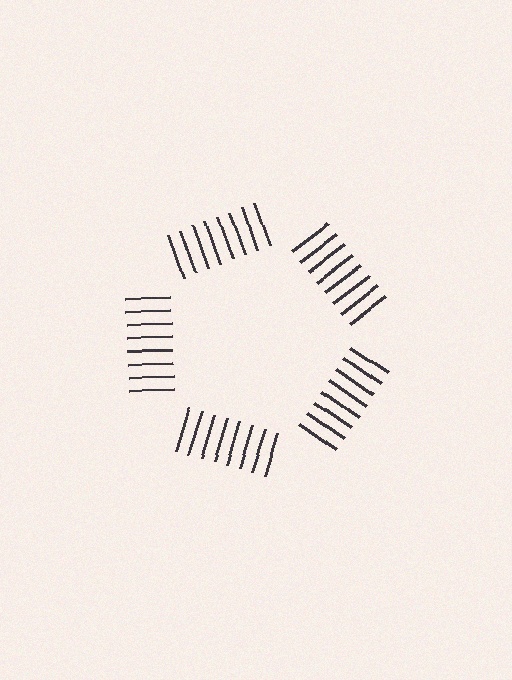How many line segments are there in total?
40 — 8 along each of the 5 edges.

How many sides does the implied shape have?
5 sides — the line-ends trace a pentagon.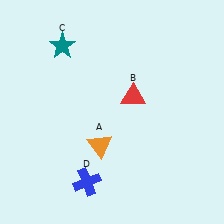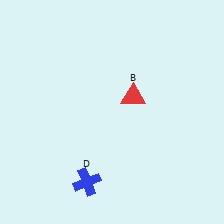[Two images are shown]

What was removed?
The orange triangle (A), the teal star (C) were removed in Image 2.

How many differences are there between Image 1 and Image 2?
There are 2 differences between the two images.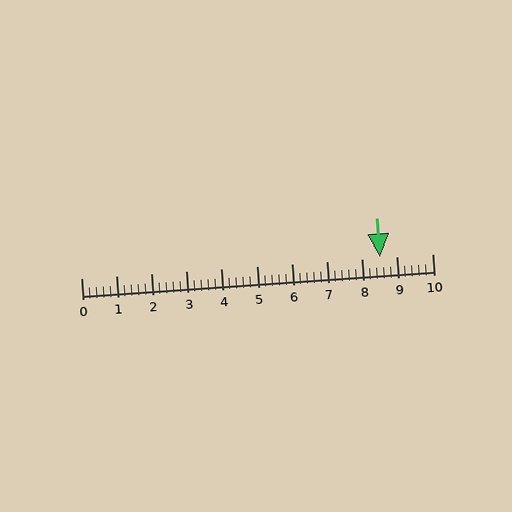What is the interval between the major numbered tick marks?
The major tick marks are spaced 1 units apart.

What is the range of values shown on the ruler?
The ruler shows values from 0 to 10.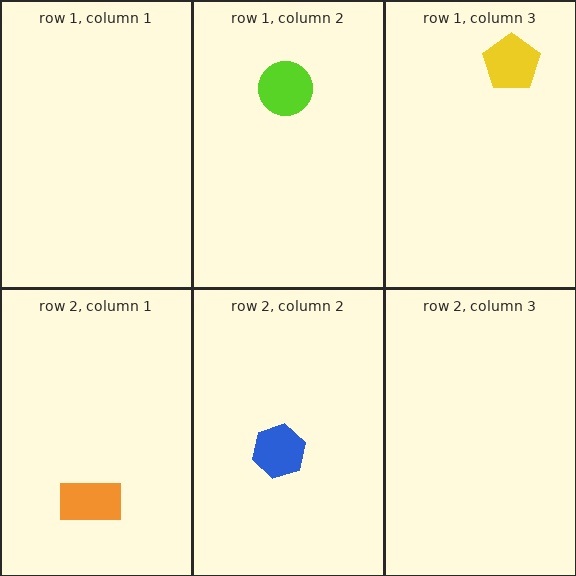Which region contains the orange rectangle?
The row 2, column 1 region.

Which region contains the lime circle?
The row 1, column 2 region.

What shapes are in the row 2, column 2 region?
The blue hexagon.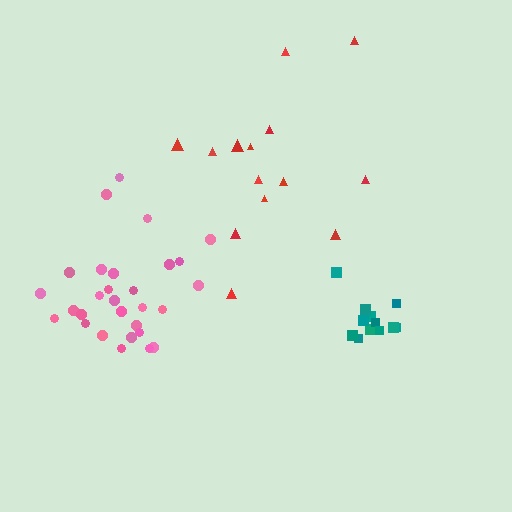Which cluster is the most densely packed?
Teal.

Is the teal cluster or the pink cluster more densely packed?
Teal.